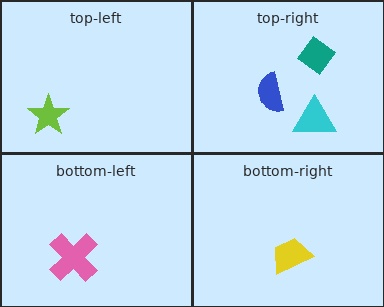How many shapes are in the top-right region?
3.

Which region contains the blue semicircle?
The top-right region.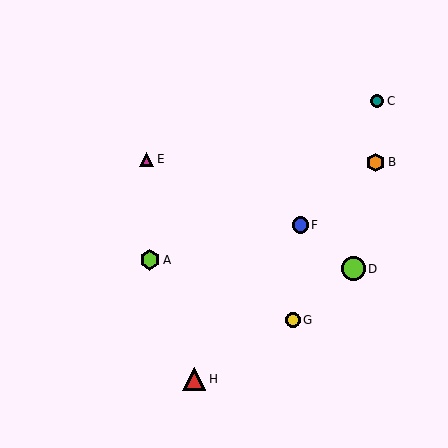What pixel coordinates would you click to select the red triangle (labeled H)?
Click at (194, 379) to select the red triangle H.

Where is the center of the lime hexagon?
The center of the lime hexagon is at (150, 260).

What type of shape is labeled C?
Shape C is a teal circle.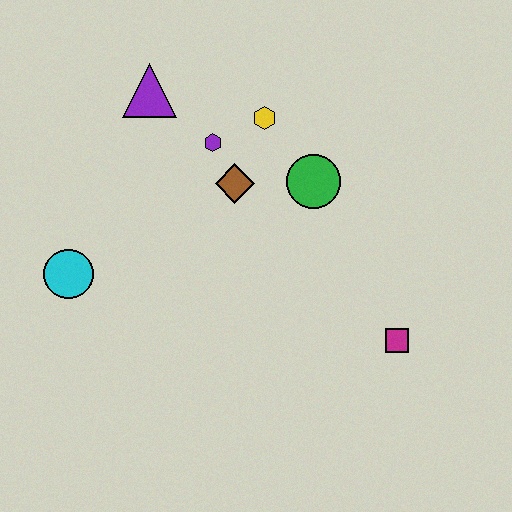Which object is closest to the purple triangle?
The purple hexagon is closest to the purple triangle.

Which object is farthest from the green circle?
The cyan circle is farthest from the green circle.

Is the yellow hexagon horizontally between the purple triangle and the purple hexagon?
No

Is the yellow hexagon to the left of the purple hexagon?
No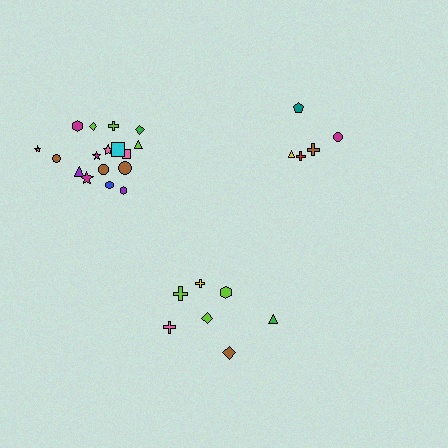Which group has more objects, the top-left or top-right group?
The top-left group.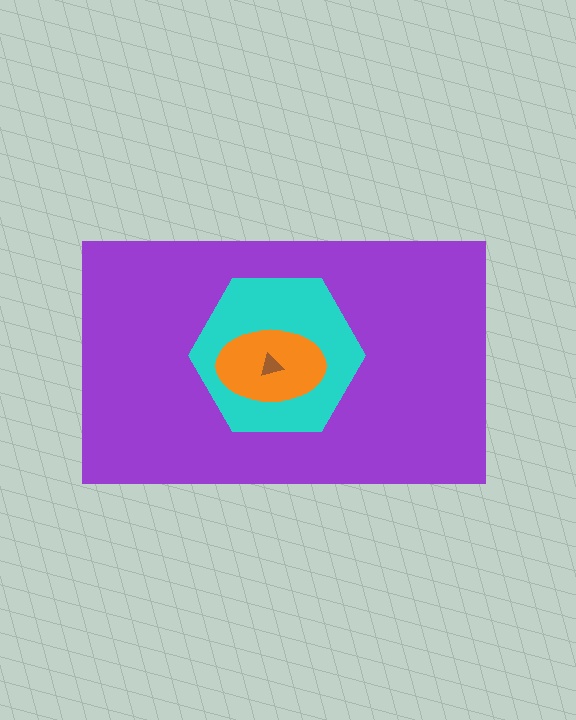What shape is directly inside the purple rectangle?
The cyan hexagon.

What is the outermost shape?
The purple rectangle.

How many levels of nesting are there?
4.